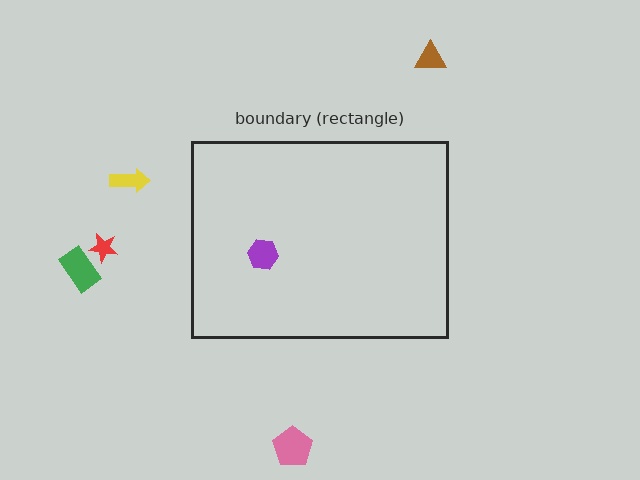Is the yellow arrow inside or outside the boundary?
Outside.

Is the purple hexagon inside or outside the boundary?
Inside.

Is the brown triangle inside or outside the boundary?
Outside.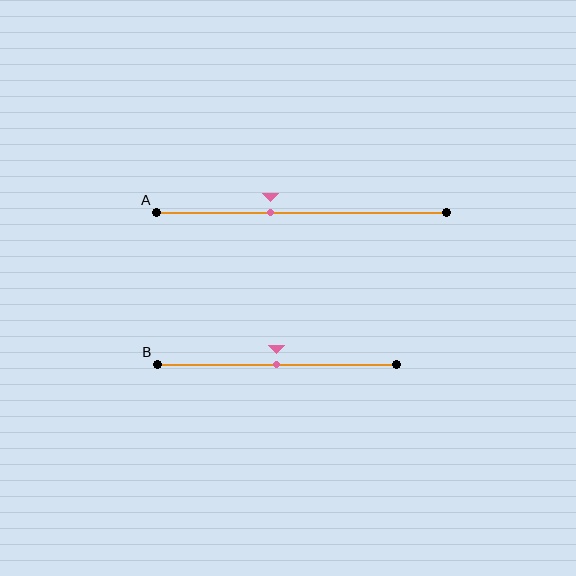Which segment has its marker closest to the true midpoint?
Segment B has its marker closest to the true midpoint.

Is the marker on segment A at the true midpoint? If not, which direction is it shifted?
No, the marker on segment A is shifted to the left by about 11% of the segment length.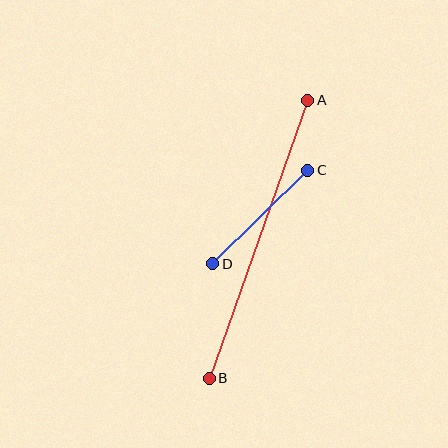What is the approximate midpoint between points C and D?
The midpoint is at approximately (260, 217) pixels.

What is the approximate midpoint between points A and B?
The midpoint is at approximately (258, 239) pixels.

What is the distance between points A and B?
The distance is approximately 295 pixels.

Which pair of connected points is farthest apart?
Points A and B are farthest apart.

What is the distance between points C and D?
The distance is approximately 133 pixels.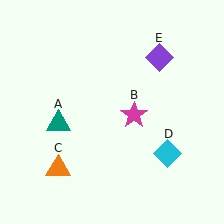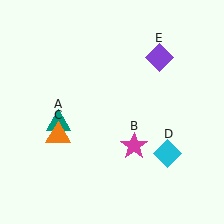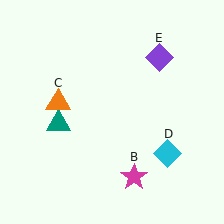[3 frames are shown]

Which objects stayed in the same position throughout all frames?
Teal triangle (object A) and cyan diamond (object D) and purple diamond (object E) remained stationary.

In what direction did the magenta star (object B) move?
The magenta star (object B) moved down.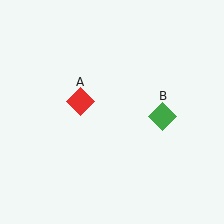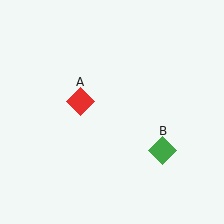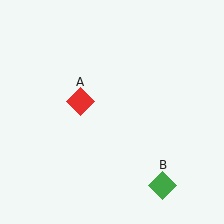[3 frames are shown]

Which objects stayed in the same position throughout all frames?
Red diamond (object A) remained stationary.